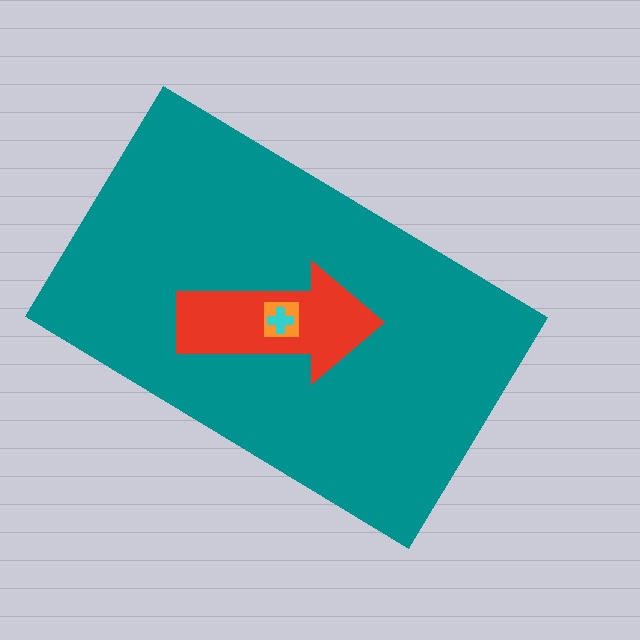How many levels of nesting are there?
4.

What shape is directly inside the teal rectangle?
The red arrow.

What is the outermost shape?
The teal rectangle.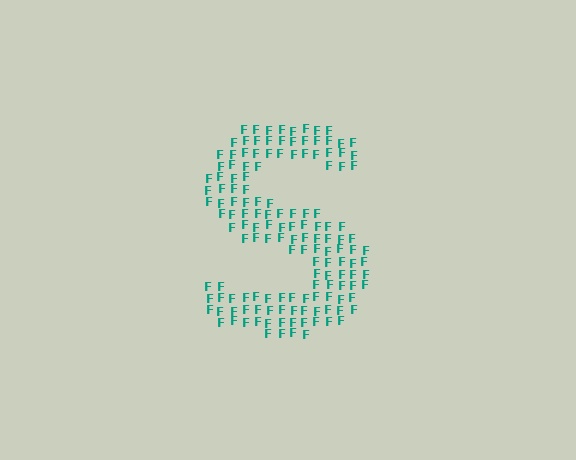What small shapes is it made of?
It is made of small letter F's.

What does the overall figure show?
The overall figure shows the letter S.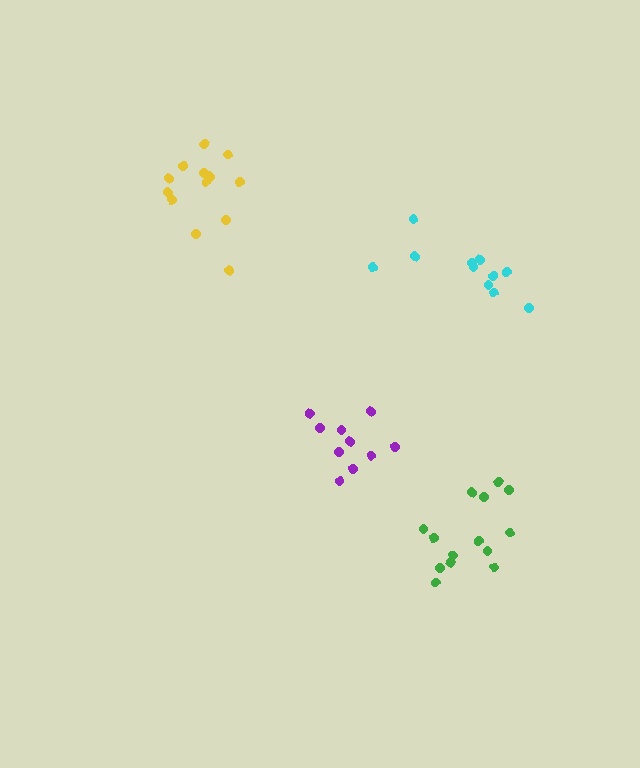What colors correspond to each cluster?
The clusters are colored: cyan, purple, green, yellow.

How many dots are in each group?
Group 1: 11 dots, Group 2: 10 dots, Group 3: 14 dots, Group 4: 13 dots (48 total).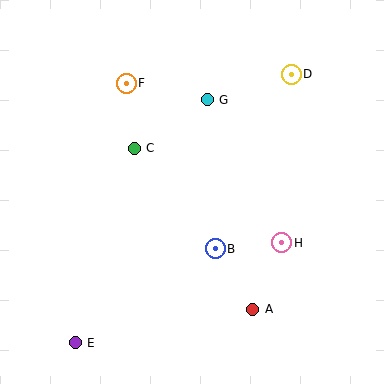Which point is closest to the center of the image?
Point B at (215, 249) is closest to the center.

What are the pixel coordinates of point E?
Point E is at (75, 343).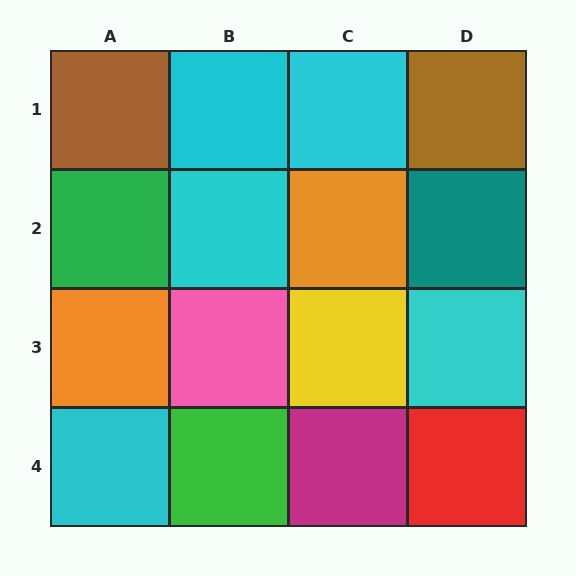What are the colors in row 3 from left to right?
Orange, pink, yellow, cyan.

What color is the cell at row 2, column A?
Green.